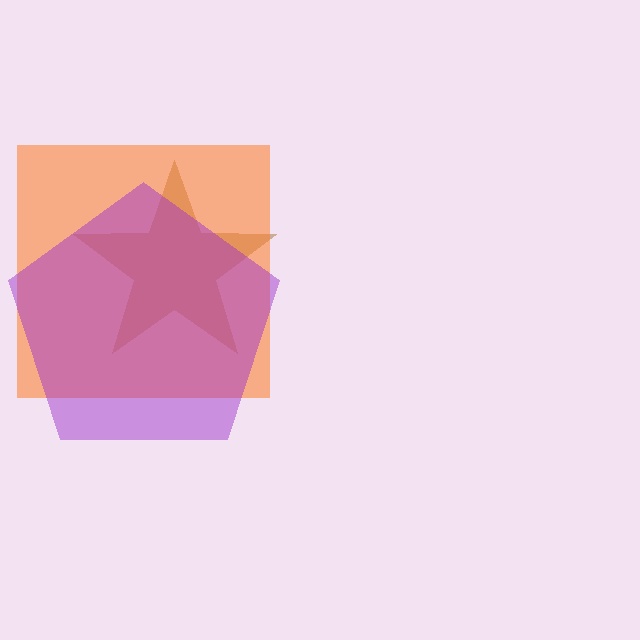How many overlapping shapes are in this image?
There are 3 overlapping shapes in the image.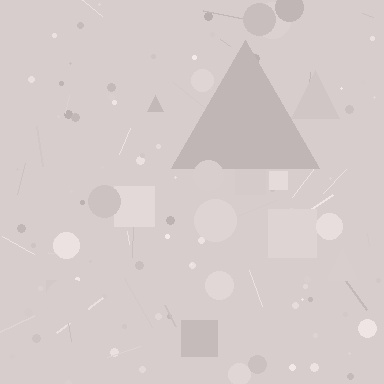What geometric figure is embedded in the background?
A triangle is embedded in the background.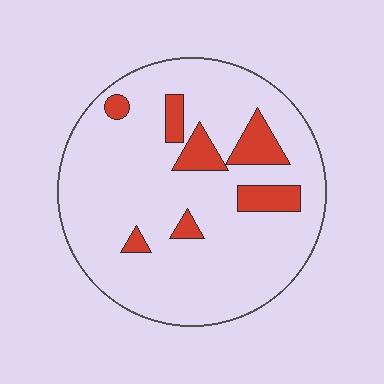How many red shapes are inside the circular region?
7.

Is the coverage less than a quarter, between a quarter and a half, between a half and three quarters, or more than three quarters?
Less than a quarter.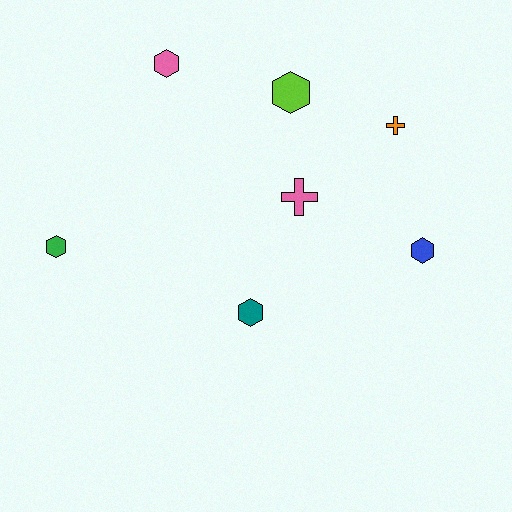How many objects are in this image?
There are 7 objects.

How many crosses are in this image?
There are 2 crosses.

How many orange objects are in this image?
There is 1 orange object.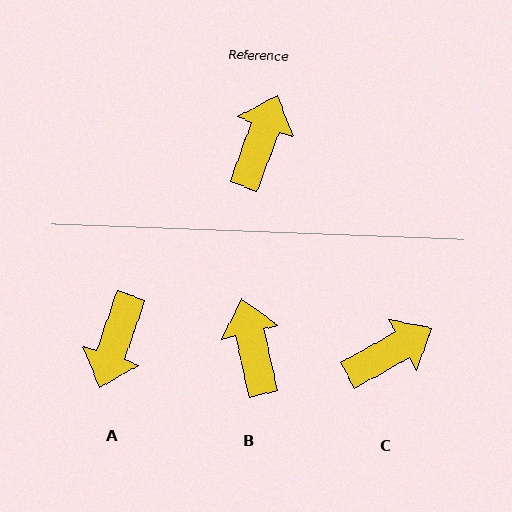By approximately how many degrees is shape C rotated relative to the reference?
Approximately 41 degrees clockwise.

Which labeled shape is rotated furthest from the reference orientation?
A, about 179 degrees away.